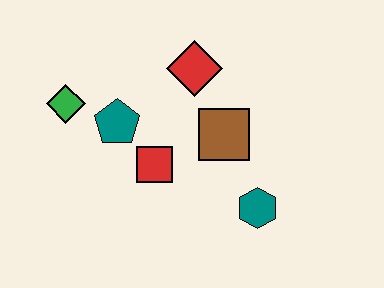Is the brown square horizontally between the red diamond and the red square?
No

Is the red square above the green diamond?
No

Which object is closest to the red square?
The teal pentagon is closest to the red square.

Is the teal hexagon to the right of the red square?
Yes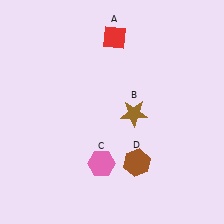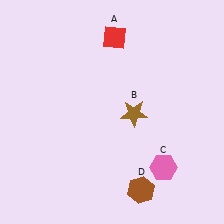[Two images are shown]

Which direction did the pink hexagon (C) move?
The pink hexagon (C) moved right.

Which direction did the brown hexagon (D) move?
The brown hexagon (D) moved down.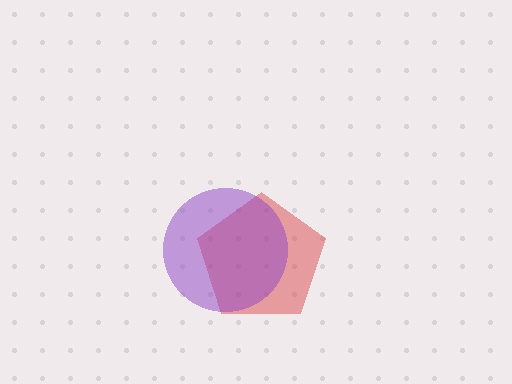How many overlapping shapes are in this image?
There are 2 overlapping shapes in the image.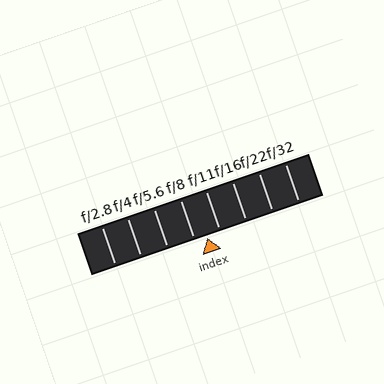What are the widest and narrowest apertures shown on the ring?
The widest aperture shown is f/2.8 and the narrowest is f/32.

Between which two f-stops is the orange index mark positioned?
The index mark is between f/8 and f/11.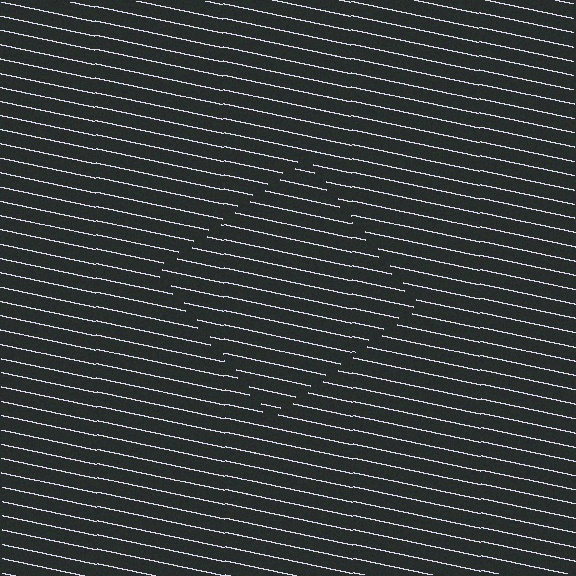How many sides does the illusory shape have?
4 sides — the line-ends trace a square.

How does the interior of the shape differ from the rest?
The interior of the shape contains the same grating, shifted by half a period — the contour is defined by the phase discontinuity where line-ends from the inner and outer gratings abut.